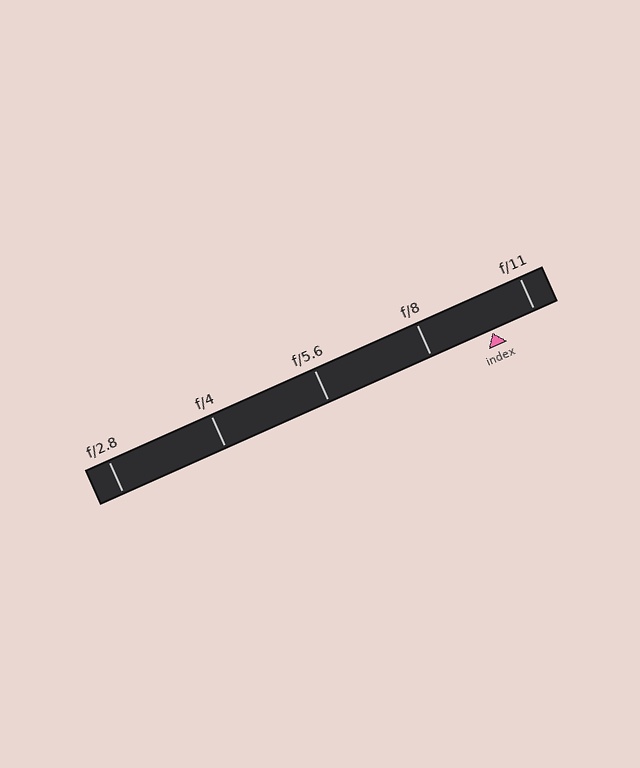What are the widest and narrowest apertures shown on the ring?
The widest aperture shown is f/2.8 and the narrowest is f/11.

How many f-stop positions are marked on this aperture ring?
There are 5 f-stop positions marked.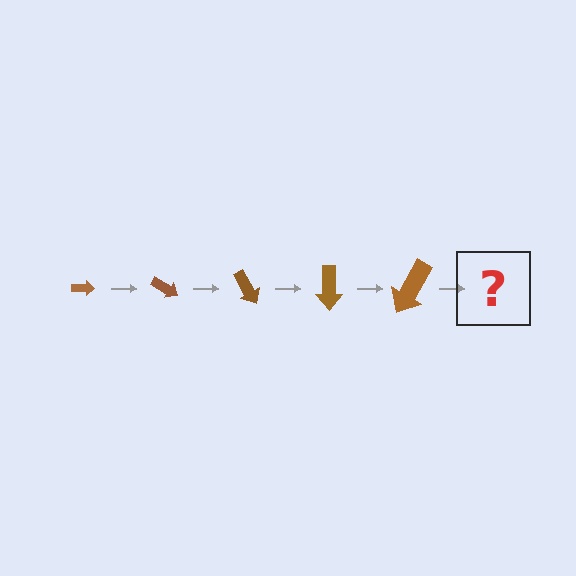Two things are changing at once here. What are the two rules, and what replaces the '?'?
The two rules are that the arrow grows larger each step and it rotates 30 degrees each step. The '?' should be an arrow, larger than the previous one and rotated 150 degrees from the start.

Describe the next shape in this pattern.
It should be an arrow, larger than the previous one and rotated 150 degrees from the start.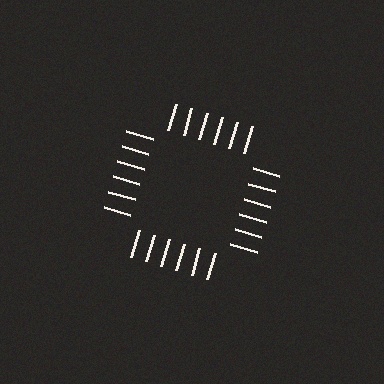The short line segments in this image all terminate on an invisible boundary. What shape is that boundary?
An illusory square — the line segments terminate on its edges but no continuous stroke is drawn.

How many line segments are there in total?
24 — 6 along each of the 4 edges.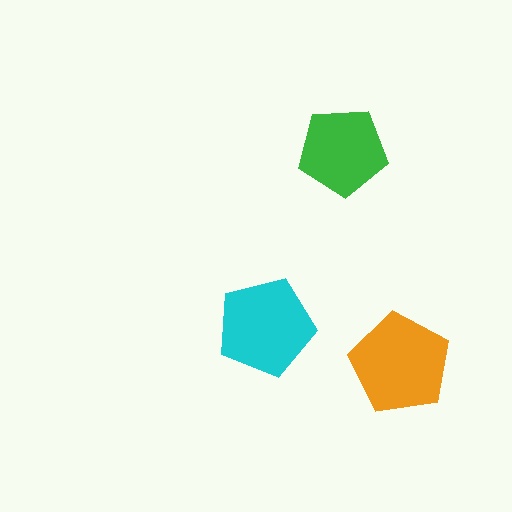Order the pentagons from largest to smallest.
the orange one, the cyan one, the green one.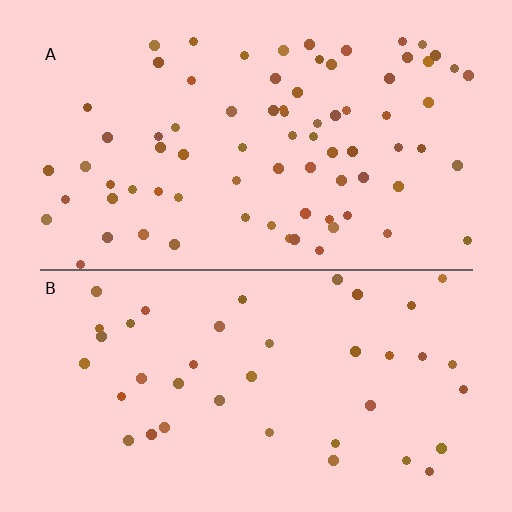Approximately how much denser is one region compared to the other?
Approximately 1.9× — region A over region B.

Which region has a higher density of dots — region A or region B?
A (the top).